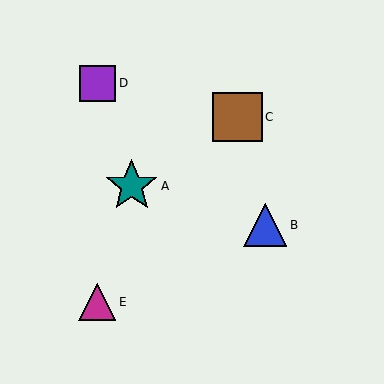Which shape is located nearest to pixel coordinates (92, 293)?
The magenta triangle (labeled E) at (97, 302) is nearest to that location.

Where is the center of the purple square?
The center of the purple square is at (98, 83).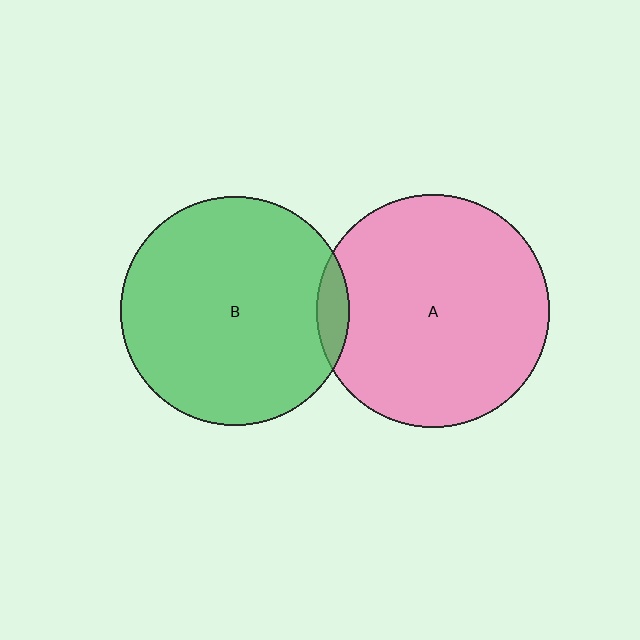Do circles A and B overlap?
Yes.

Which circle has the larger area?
Circle A (pink).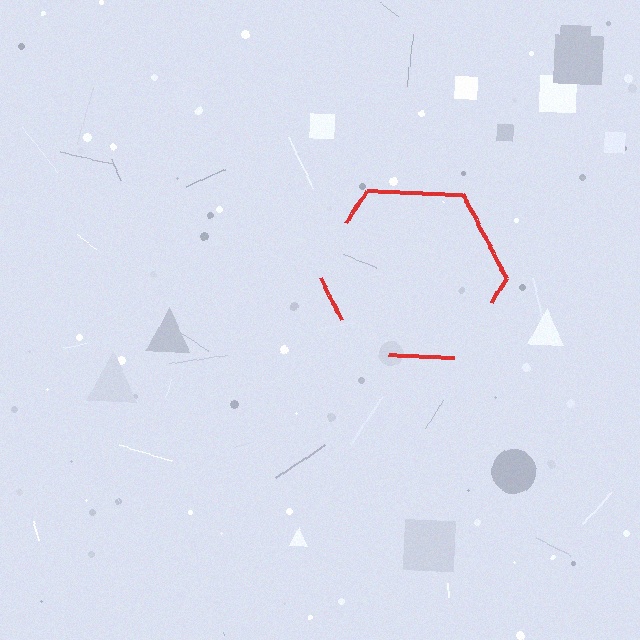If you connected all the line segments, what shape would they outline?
They would outline a hexagon.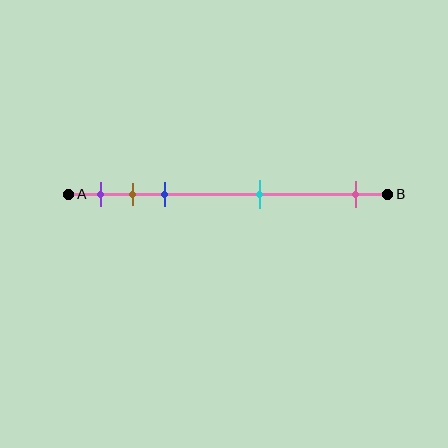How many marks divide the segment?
There are 5 marks dividing the segment.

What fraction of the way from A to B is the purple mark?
The purple mark is approximately 10% (0.1) of the way from A to B.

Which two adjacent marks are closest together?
The brown and blue marks are the closest adjacent pair.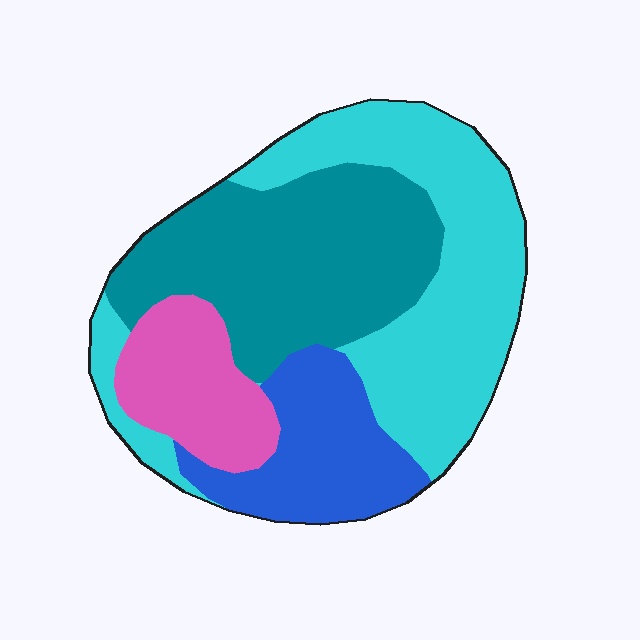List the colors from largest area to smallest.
From largest to smallest: cyan, teal, blue, pink.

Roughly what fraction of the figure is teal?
Teal covers 33% of the figure.